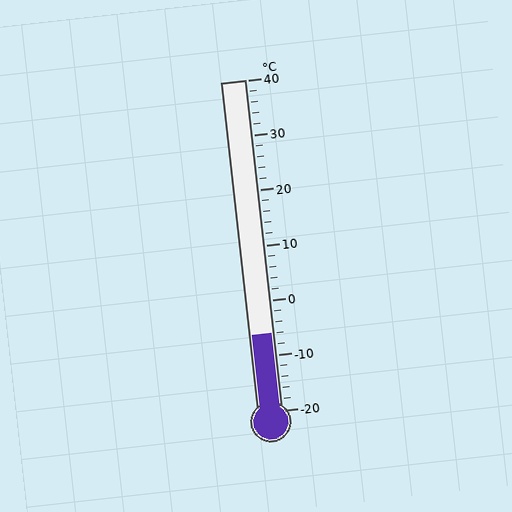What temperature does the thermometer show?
The thermometer shows approximately -6°C.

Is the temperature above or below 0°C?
The temperature is below 0°C.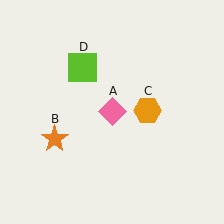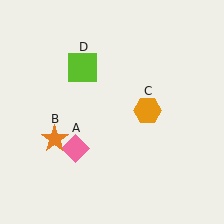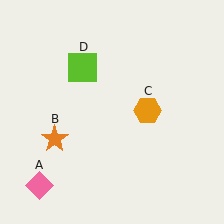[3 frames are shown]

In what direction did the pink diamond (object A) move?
The pink diamond (object A) moved down and to the left.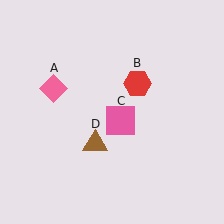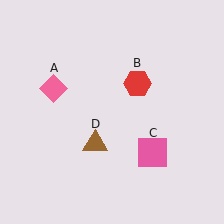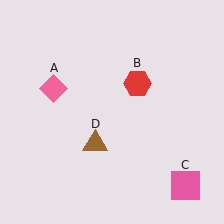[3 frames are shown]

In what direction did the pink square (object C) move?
The pink square (object C) moved down and to the right.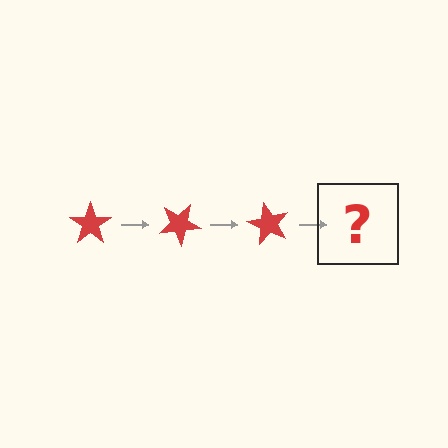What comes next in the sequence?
The next element should be a red star rotated 90 degrees.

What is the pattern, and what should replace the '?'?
The pattern is that the star rotates 30 degrees each step. The '?' should be a red star rotated 90 degrees.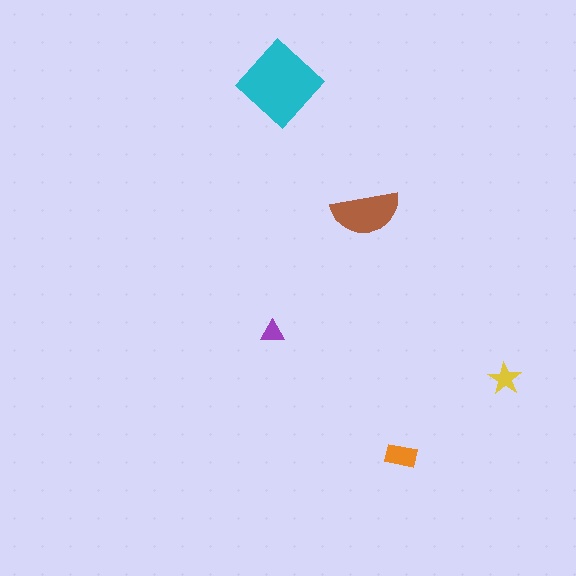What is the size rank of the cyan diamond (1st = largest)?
1st.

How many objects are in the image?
There are 5 objects in the image.